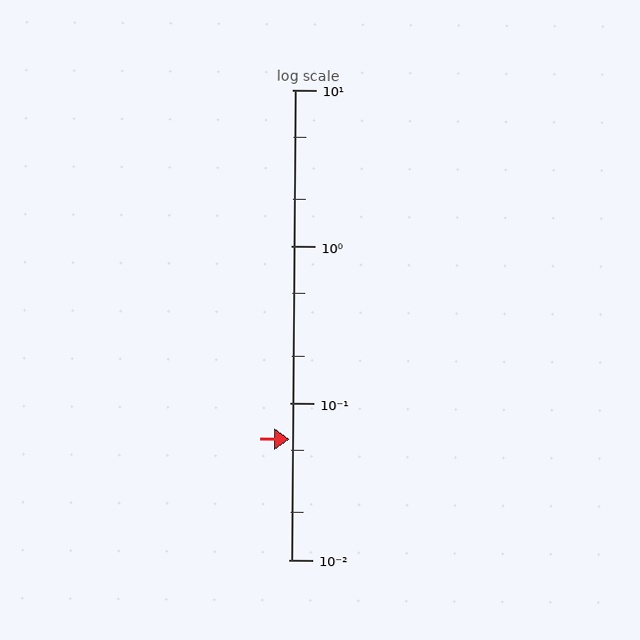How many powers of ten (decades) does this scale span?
The scale spans 3 decades, from 0.01 to 10.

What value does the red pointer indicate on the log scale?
The pointer indicates approximately 0.059.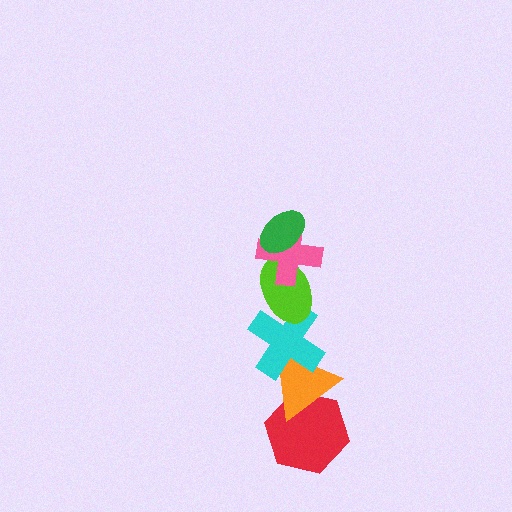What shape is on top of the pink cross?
The green ellipse is on top of the pink cross.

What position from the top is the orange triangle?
The orange triangle is 5th from the top.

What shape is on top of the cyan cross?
The lime ellipse is on top of the cyan cross.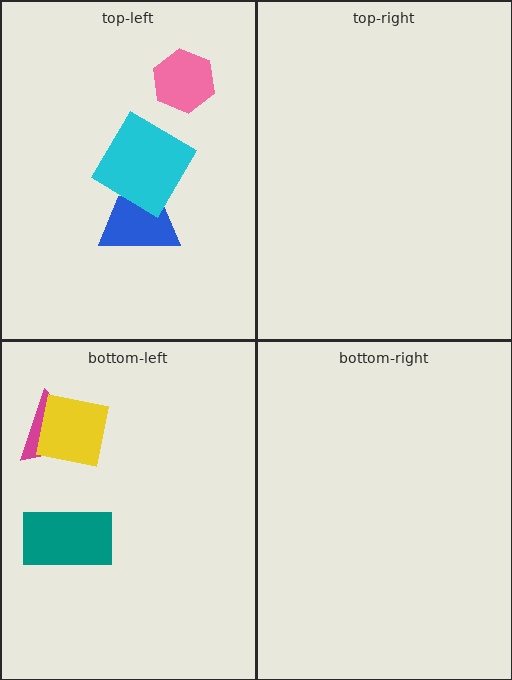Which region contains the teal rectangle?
The bottom-left region.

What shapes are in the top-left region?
The blue trapezoid, the cyan diamond, the pink hexagon.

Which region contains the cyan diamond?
The top-left region.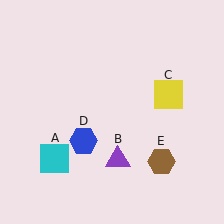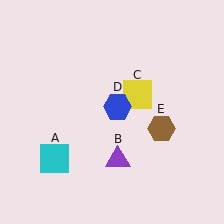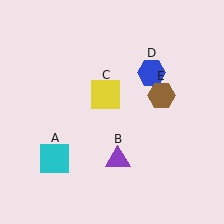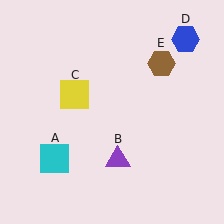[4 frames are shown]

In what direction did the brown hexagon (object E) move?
The brown hexagon (object E) moved up.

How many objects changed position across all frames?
3 objects changed position: yellow square (object C), blue hexagon (object D), brown hexagon (object E).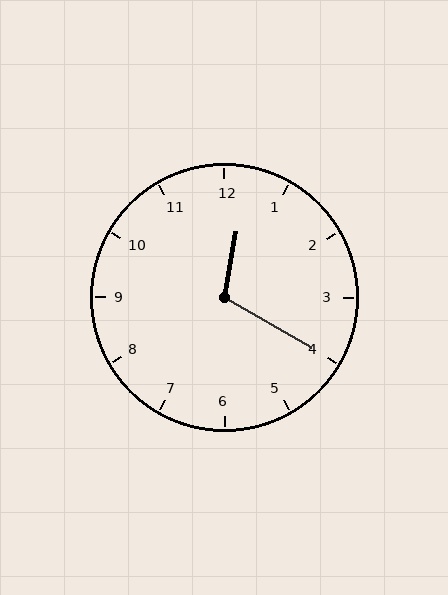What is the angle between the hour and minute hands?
Approximately 110 degrees.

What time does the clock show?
12:20.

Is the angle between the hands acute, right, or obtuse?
It is obtuse.